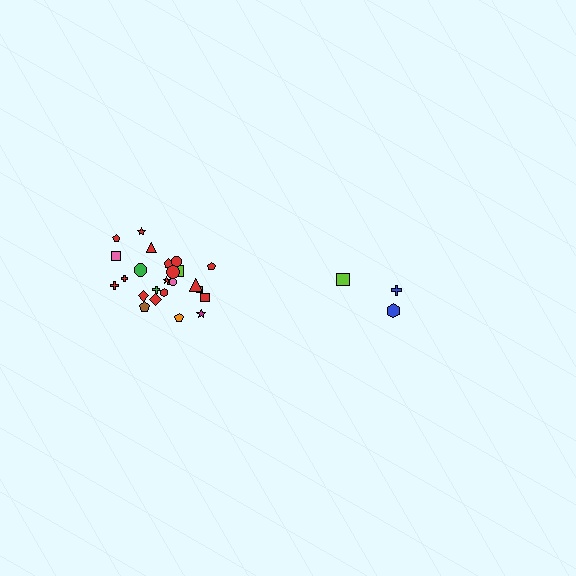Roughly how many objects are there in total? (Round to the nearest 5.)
Roughly 30 objects in total.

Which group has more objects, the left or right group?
The left group.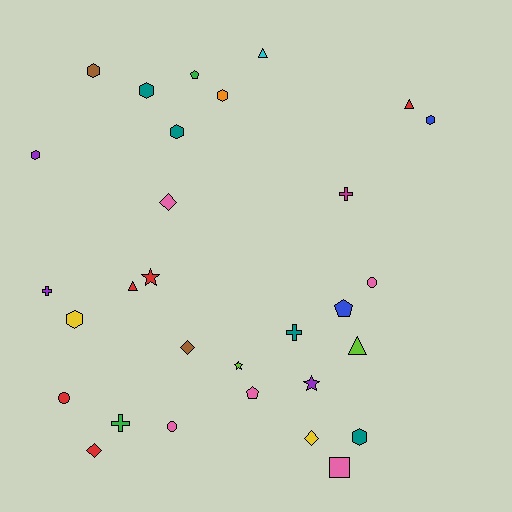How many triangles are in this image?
There are 4 triangles.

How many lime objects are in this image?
There are 2 lime objects.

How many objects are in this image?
There are 30 objects.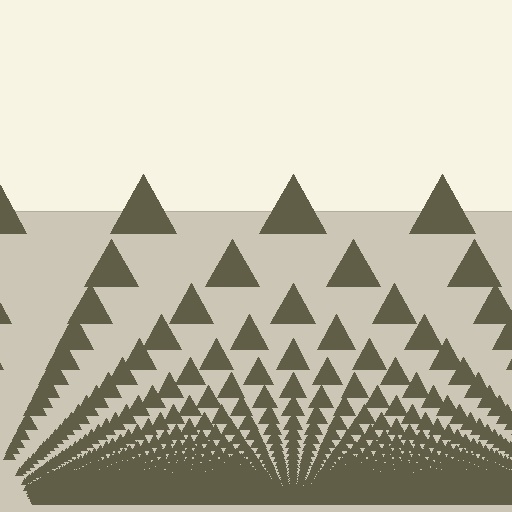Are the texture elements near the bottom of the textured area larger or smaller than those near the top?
Smaller. The gradient is inverted — elements near the bottom are smaller and denser.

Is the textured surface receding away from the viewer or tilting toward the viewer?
The surface appears to tilt toward the viewer. Texture elements get larger and sparser toward the top.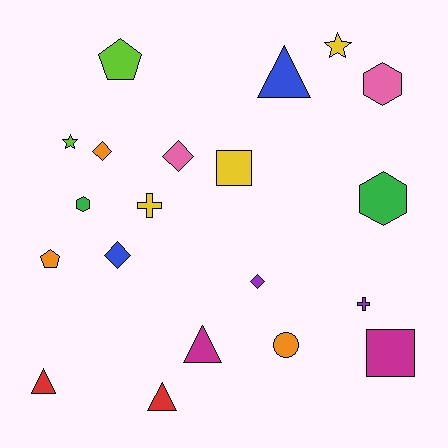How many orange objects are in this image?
There are 3 orange objects.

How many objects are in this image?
There are 20 objects.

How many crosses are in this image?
There are 2 crosses.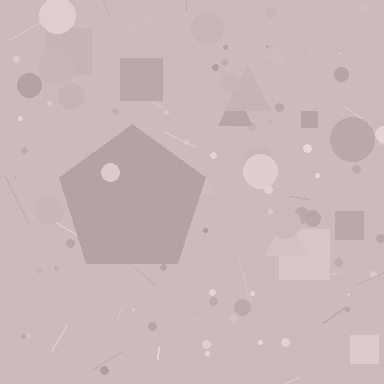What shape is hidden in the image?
A pentagon is hidden in the image.